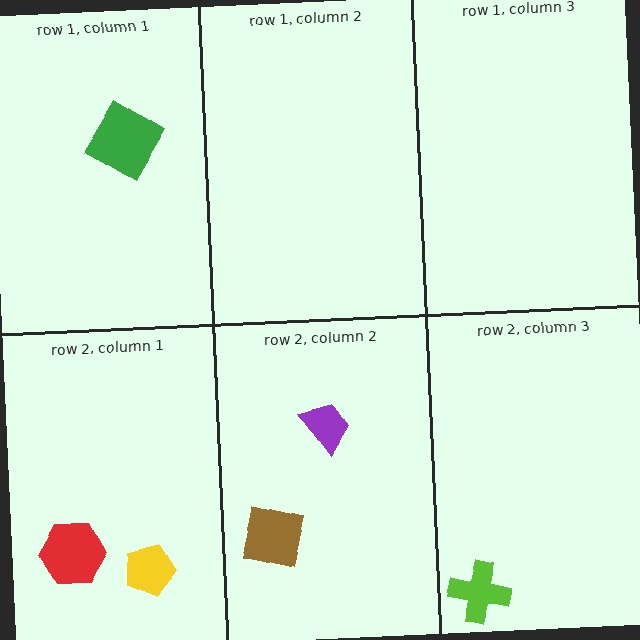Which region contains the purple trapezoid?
The row 2, column 2 region.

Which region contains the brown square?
The row 2, column 2 region.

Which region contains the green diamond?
The row 1, column 1 region.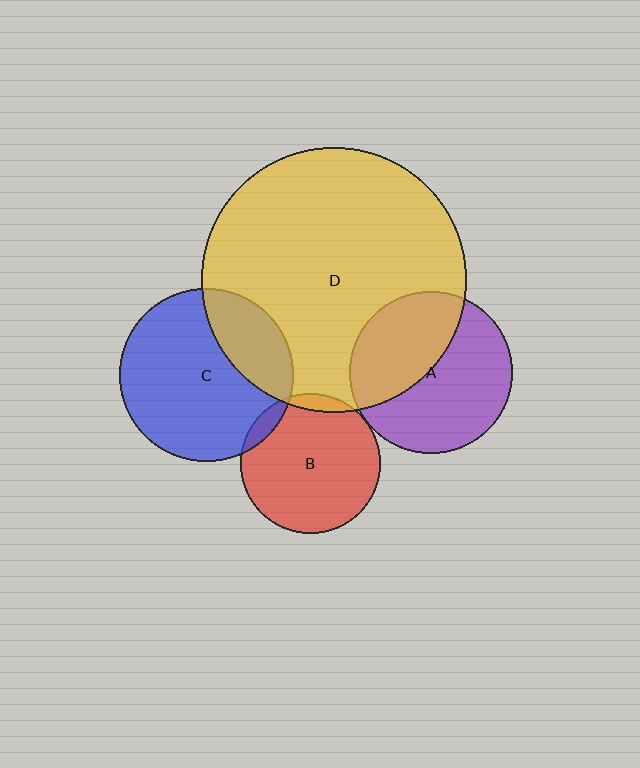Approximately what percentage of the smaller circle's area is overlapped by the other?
Approximately 25%.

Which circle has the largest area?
Circle D (yellow).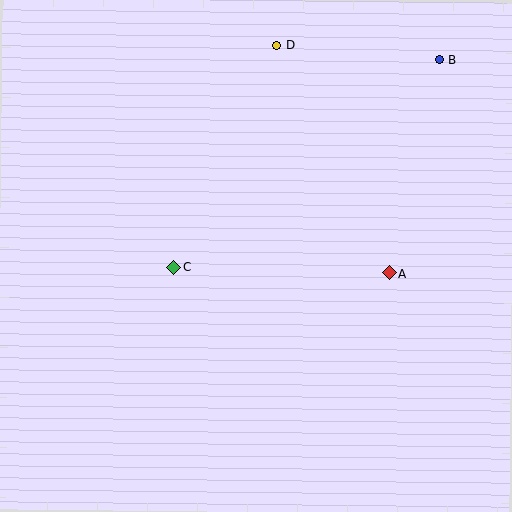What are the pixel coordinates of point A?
Point A is at (389, 273).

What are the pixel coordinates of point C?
Point C is at (174, 267).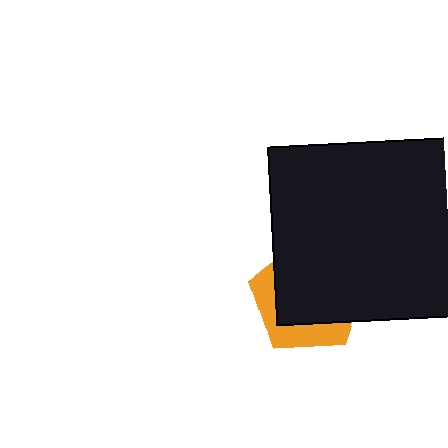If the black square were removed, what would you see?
You would see the complete orange pentagon.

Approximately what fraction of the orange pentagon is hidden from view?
Roughly 68% of the orange pentagon is hidden behind the black square.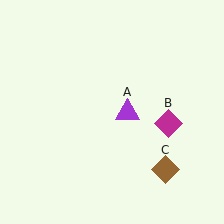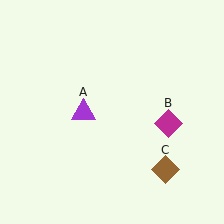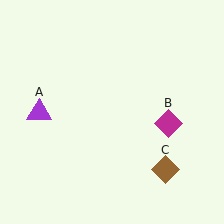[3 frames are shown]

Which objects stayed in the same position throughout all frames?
Magenta diamond (object B) and brown diamond (object C) remained stationary.